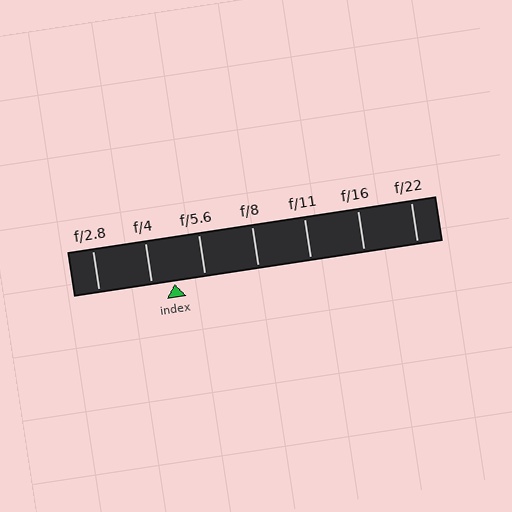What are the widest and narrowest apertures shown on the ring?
The widest aperture shown is f/2.8 and the narrowest is f/22.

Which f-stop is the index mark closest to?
The index mark is closest to f/4.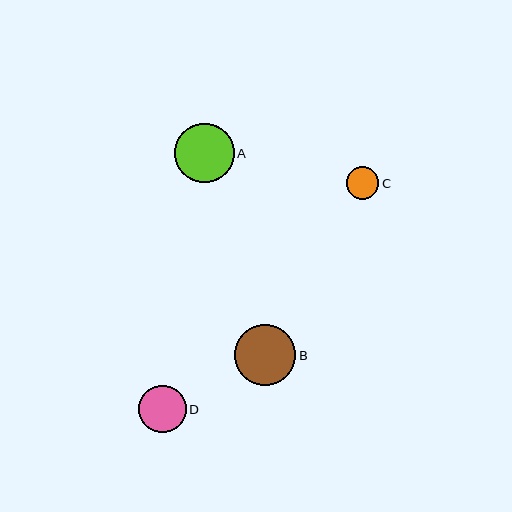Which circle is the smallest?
Circle C is the smallest with a size of approximately 32 pixels.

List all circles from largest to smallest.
From largest to smallest: B, A, D, C.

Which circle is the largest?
Circle B is the largest with a size of approximately 61 pixels.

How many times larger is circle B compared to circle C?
Circle B is approximately 1.9 times the size of circle C.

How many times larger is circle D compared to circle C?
Circle D is approximately 1.5 times the size of circle C.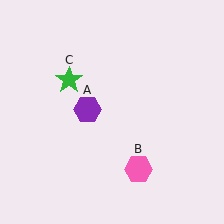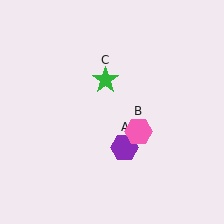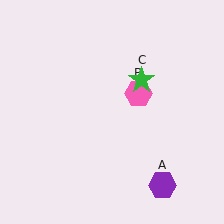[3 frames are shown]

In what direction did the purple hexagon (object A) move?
The purple hexagon (object A) moved down and to the right.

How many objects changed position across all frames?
3 objects changed position: purple hexagon (object A), pink hexagon (object B), green star (object C).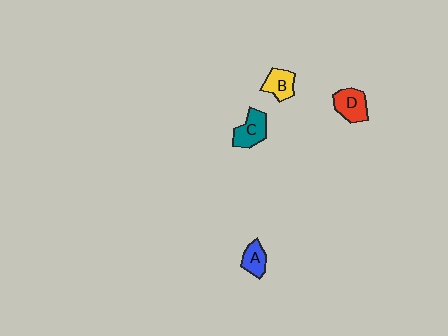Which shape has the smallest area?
Shape A (blue).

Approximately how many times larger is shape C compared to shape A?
Approximately 1.4 times.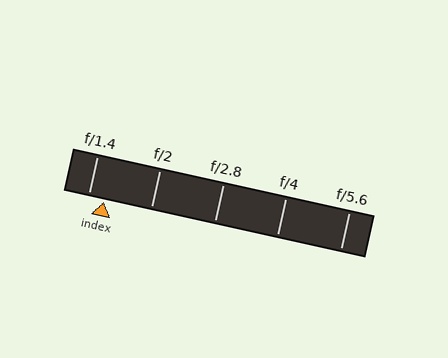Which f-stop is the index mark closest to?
The index mark is closest to f/1.4.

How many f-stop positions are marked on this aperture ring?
There are 5 f-stop positions marked.